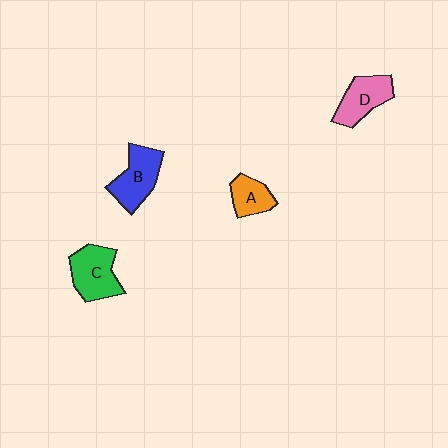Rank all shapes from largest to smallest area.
From largest to smallest: C (green), B (blue), D (pink), A (orange).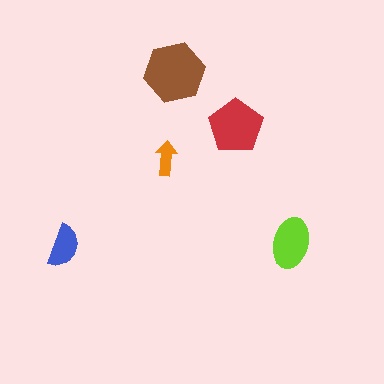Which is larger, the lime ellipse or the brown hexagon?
The brown hexagon.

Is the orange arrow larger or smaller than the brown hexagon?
Smaller.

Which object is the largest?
The brown hexagon.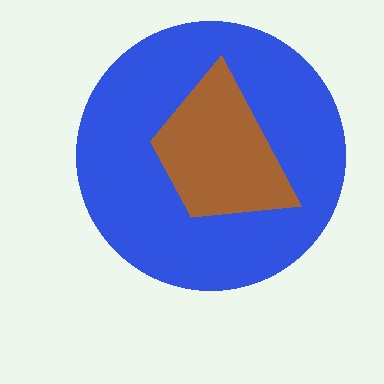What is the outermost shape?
The blue circle.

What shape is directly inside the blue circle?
The brown trapezoid.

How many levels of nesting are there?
2.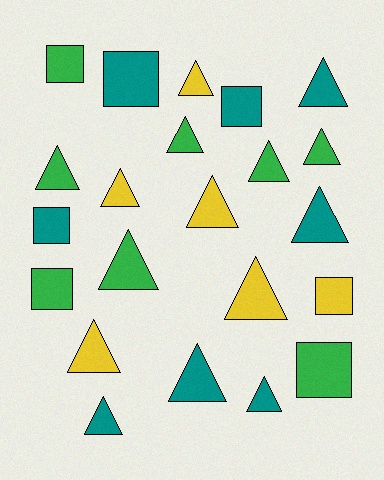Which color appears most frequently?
Teal, with 8 objects.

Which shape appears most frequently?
Triangle, with 15 objects.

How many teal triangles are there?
There are 5 teal triangles.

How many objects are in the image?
There are 22 objects.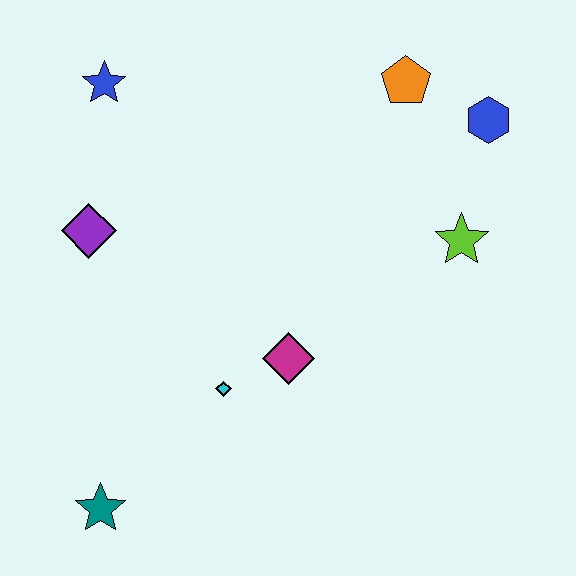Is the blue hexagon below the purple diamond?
No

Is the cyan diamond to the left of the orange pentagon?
Yes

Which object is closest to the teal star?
The cyan diamond is closest to the teal star.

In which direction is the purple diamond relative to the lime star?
The purple diamond is to the left of the lime star.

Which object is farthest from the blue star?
The teal star is farthest from the blue star.